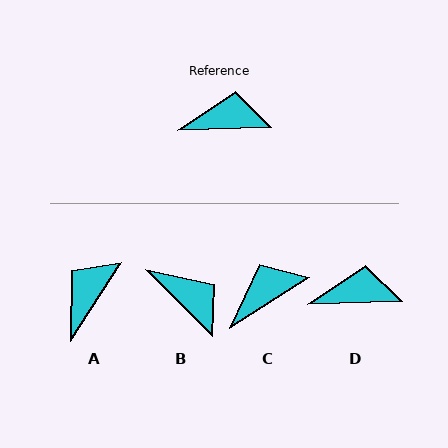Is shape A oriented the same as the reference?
No, it is off by about 55 degrees.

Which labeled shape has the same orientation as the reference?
D.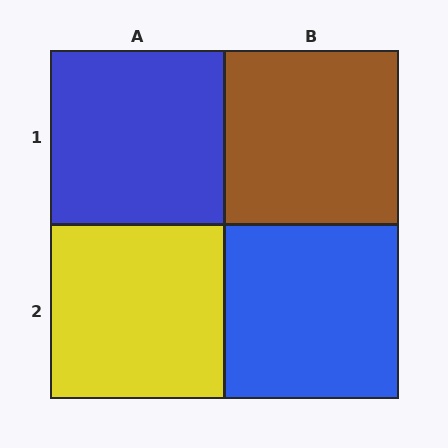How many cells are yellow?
1 cell is yellow.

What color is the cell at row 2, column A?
Yellow.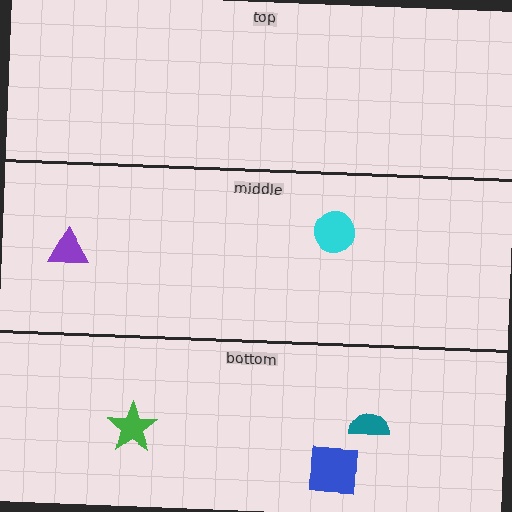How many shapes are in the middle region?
2.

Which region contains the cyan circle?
The middle region.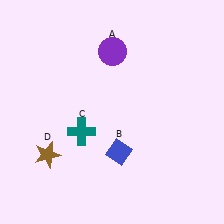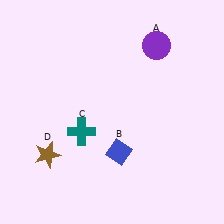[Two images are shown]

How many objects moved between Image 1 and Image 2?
1 object moved between the two images.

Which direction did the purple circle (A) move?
The purple circle (A) moved right.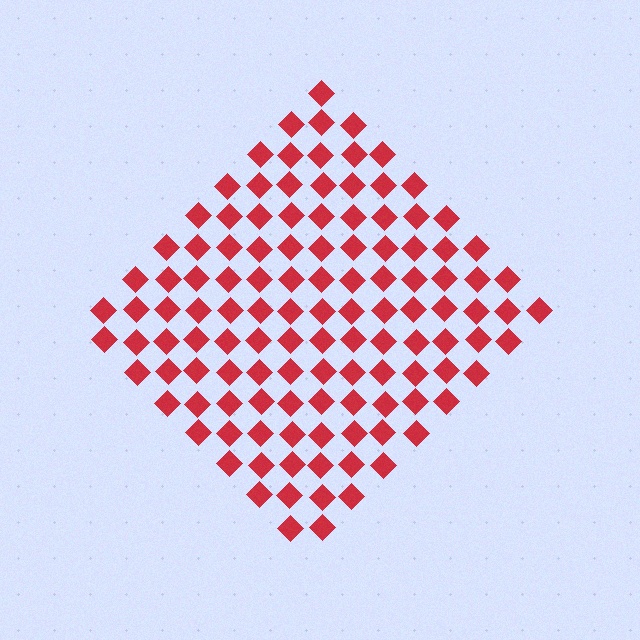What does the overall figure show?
The overall figure shows a diamond.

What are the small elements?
The small elements are diamonds.